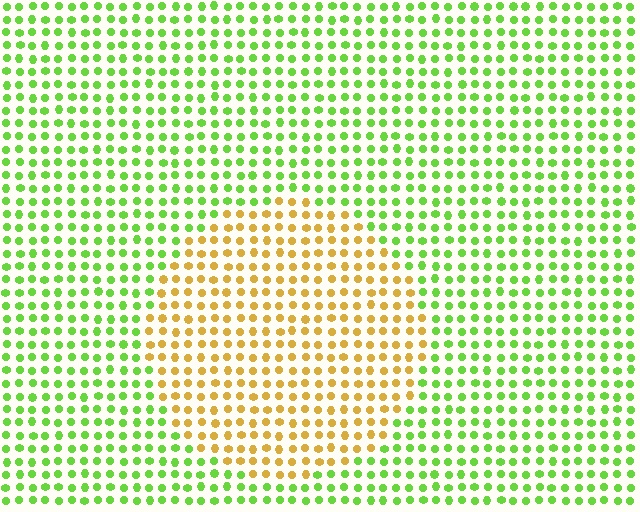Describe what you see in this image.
The image is filled with small lime elements in a uniform arrangement. A circle-shaped region is visible where the elements are tinted to a slightly different hue, forming a subtle color boundary.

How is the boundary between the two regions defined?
The boundary is defined purely by a slight shift in hue (about 59 degrees). Spacing, size, and orientation are identical on both sides.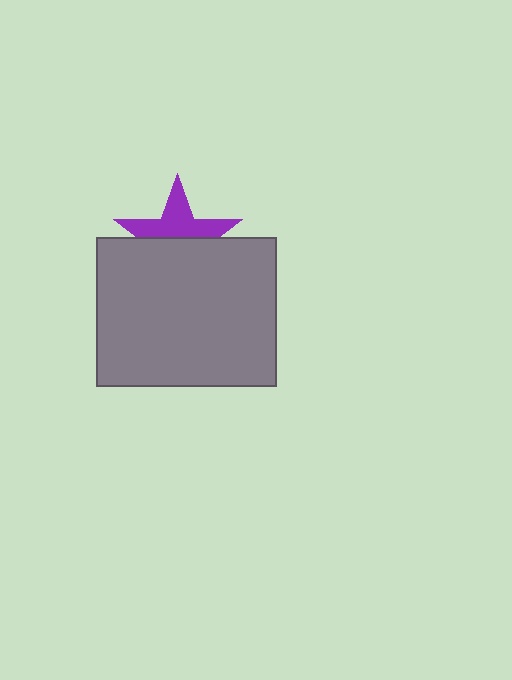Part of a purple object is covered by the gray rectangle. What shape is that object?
It is a star.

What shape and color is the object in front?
The object in front is a gray rectangle.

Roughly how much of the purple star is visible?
About half of it is visible (roughly 49%).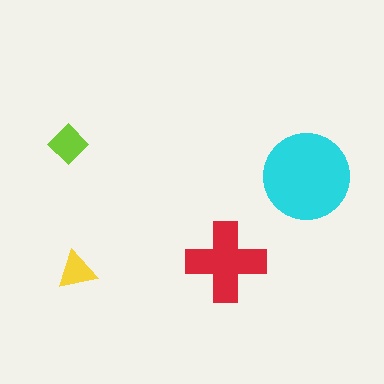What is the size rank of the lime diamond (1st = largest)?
3rd.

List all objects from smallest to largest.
The yellow triangle, the lime diamond, the red cross, the cyan circle.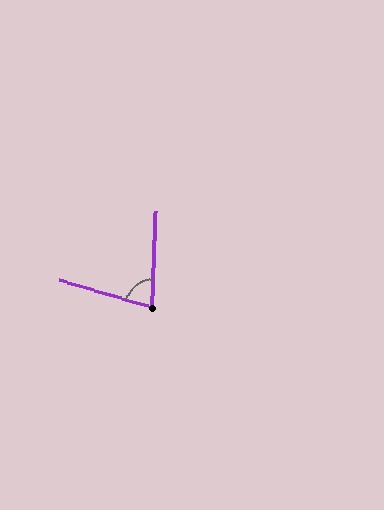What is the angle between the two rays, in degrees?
Approximately 76 degrees.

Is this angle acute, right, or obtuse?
It is acute.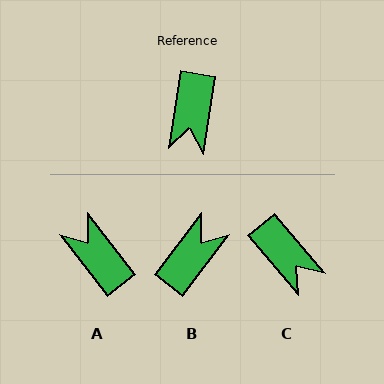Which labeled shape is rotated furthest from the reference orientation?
B, about 152 degrees away.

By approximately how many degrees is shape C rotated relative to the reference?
Approximately 49 degrees counter-clockwise.